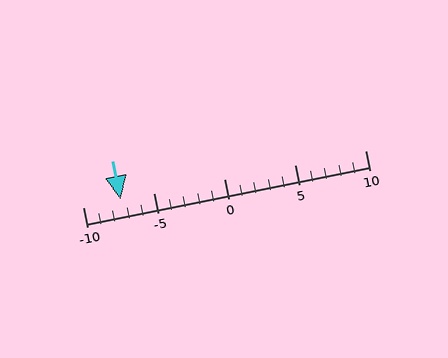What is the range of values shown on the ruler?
The ruler shows values from -10 to 10.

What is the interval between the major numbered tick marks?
The major tick marks are spaced 5 units apart.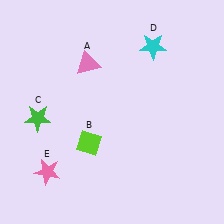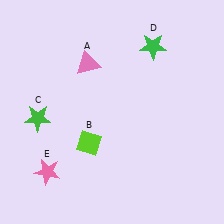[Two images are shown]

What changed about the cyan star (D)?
In Image 1, D is cyan. In Image 2, it changed to green.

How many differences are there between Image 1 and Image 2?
There is 1 difference between the two images.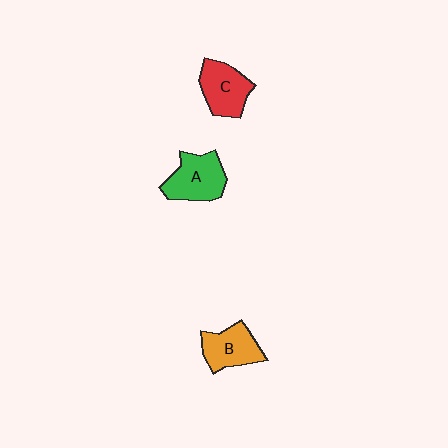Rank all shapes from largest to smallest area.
From largest to smallest: A (green), C (red), B (orange).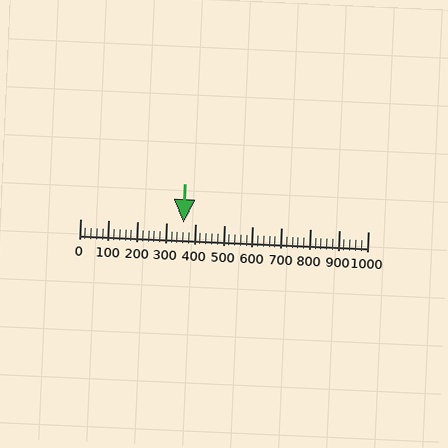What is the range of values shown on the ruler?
The ruler shows values from 0 to 1000.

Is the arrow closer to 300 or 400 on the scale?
The arrow is closer to 400.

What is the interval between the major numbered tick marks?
The major tick marks are spaced 100 units apart.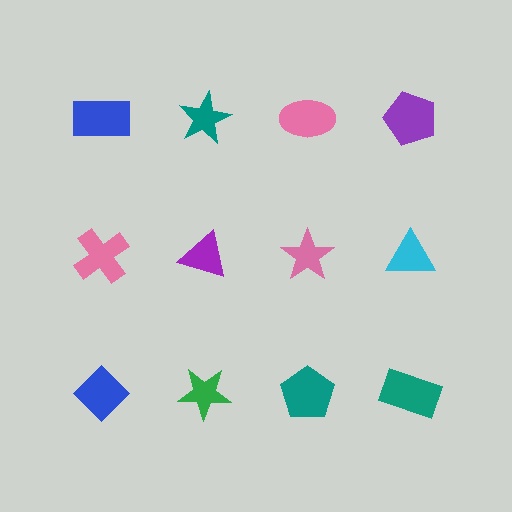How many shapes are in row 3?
4 shapes.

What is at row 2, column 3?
A pink star.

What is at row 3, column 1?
A blue diamond.